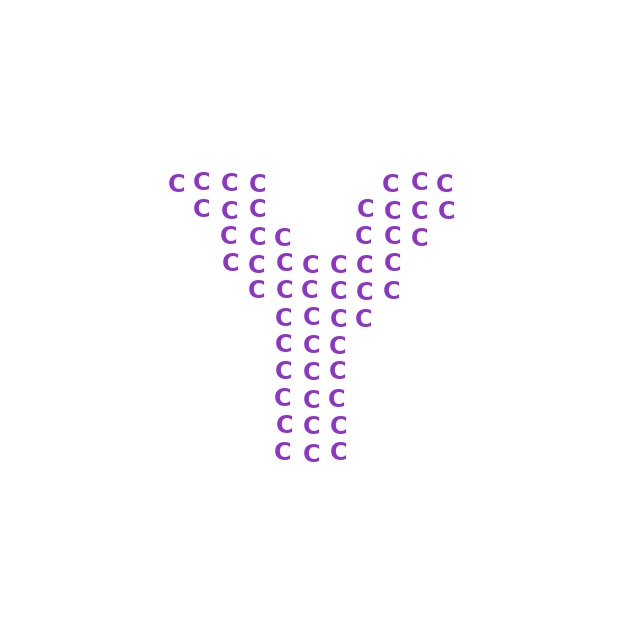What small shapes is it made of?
It is made of small letter C's.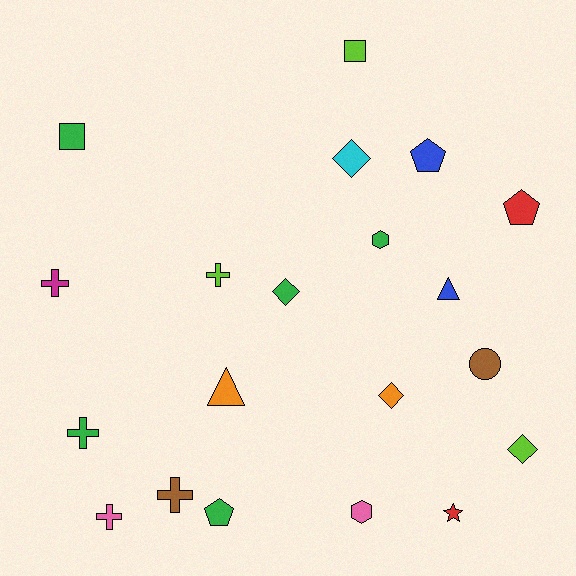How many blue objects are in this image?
There are 2 blue objects.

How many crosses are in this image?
There are 5 crosses.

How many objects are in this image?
There are 20 objects.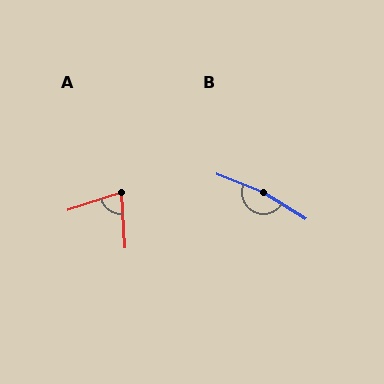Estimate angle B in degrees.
Approximately 170 degrees.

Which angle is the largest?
B, at approximately 170 degrees.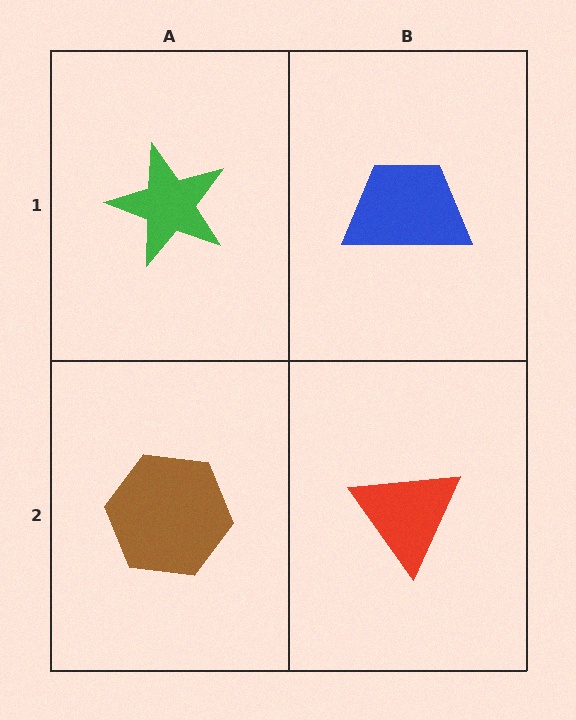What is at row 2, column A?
A brown hexagon.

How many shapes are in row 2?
2 shapes.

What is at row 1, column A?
A green star.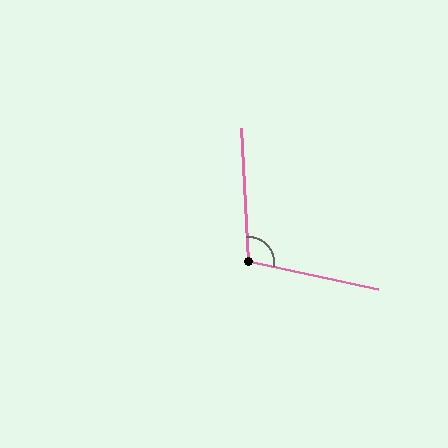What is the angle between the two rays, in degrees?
Approximately 105 degrees.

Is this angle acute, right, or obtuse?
It is obtuse.